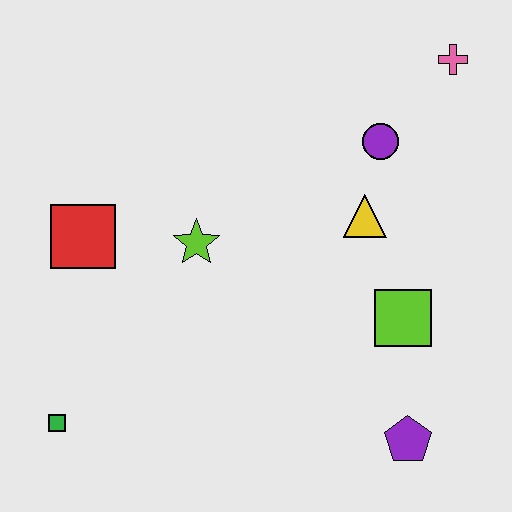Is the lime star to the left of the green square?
No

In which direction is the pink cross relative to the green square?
The pink cross is to the right of the green square.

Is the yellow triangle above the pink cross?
No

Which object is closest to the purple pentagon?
The lime square is closest to the purple pentagon.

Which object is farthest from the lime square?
The green square is farthest from the lime square.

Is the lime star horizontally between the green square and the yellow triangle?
Yes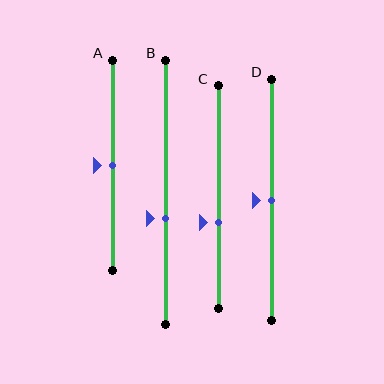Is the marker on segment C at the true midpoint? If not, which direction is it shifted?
No, the marker on segment C is shifted downward by about 11% of the segment length.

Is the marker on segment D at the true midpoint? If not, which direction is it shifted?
Yes, the marker on segment D is at the true midpoint.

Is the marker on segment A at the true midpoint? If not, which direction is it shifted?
Yes, the marker on segment A is at the true midpoint.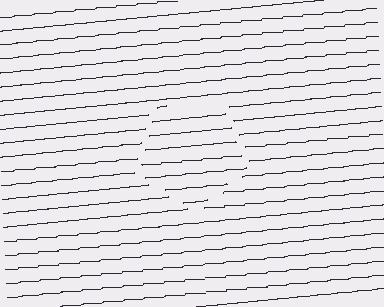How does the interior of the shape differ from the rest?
The interior of the shape contains the same grating, shifted by half a period — the contour is defined by the phase discontinuity where line-ends from the inner and outer gratings abut.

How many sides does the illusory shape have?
5 sides — the line-ends trace a pentagon.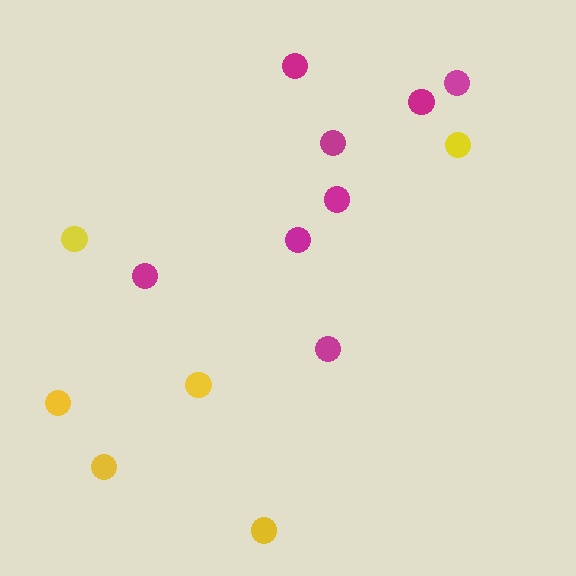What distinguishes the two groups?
There are 2 groups: one group of yellow circles (6) and one group of magenta circles (8).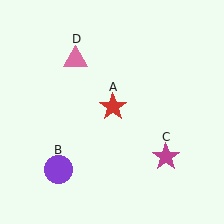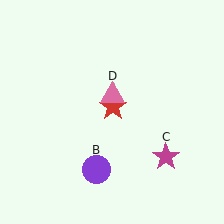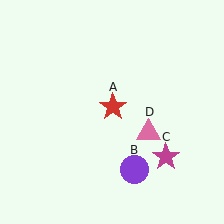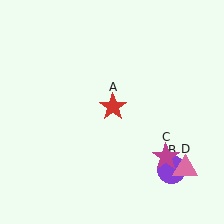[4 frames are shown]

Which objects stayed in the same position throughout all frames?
Red star (object A) and magenta star (object C) remained stationary.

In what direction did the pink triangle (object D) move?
The pink triangle (object D) moved down and to the right.